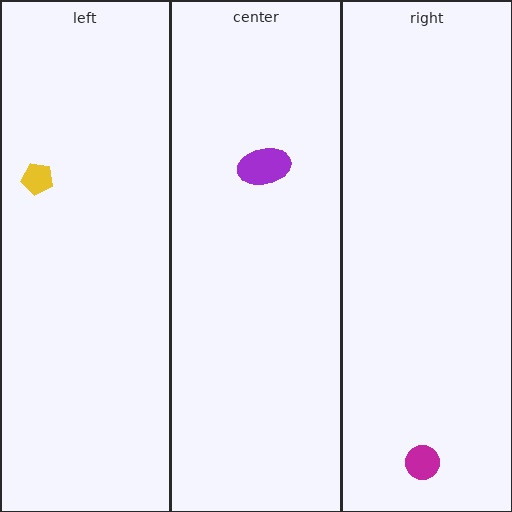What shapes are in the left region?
The yellow pentagon.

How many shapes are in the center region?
1.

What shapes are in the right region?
The magenta circle.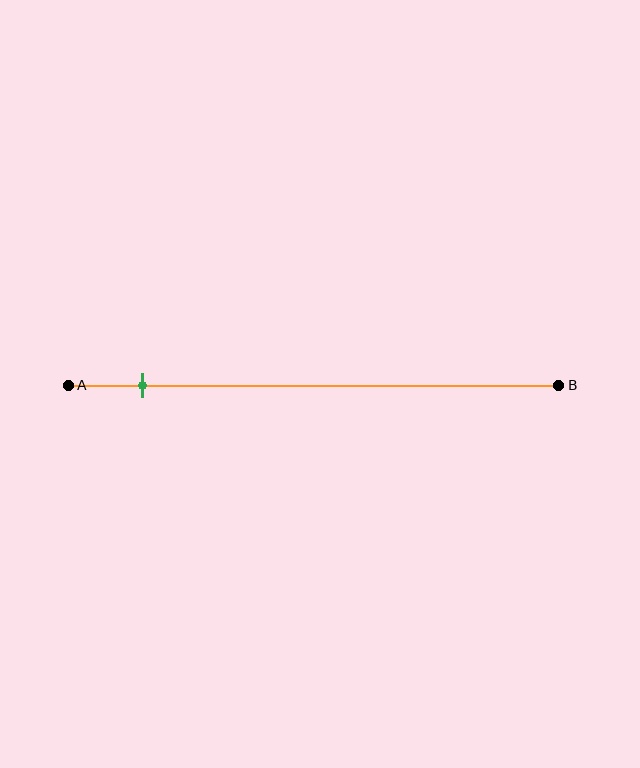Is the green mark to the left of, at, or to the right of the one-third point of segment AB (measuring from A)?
The green mark is to the left of the one-third point of segment AB.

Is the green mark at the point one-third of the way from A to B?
No, the mark is at about 15% from A, not at the 33% one-third point.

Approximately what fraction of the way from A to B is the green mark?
The green mark is approximately 15% of the way from A to B.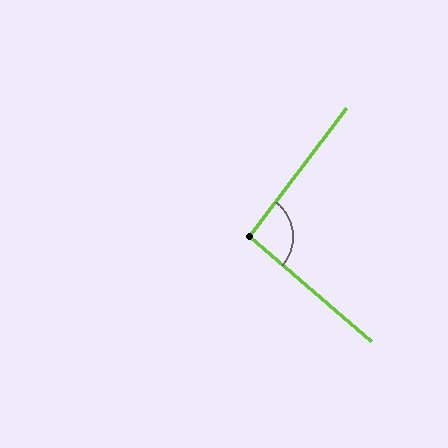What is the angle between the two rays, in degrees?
Approximately 93 degrees.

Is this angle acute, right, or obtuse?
It is approximately a right angle.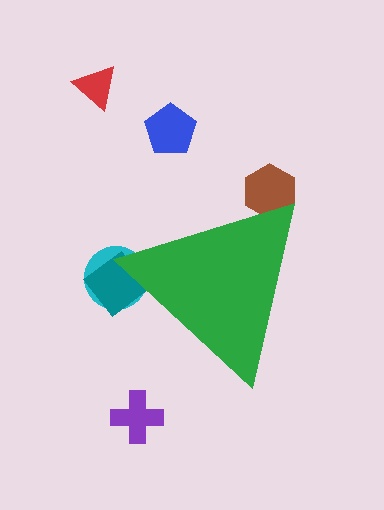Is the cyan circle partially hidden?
Yes, the cyan circle is partially hidden behind the green triangle.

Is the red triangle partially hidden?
No, the red triangle is fully visible.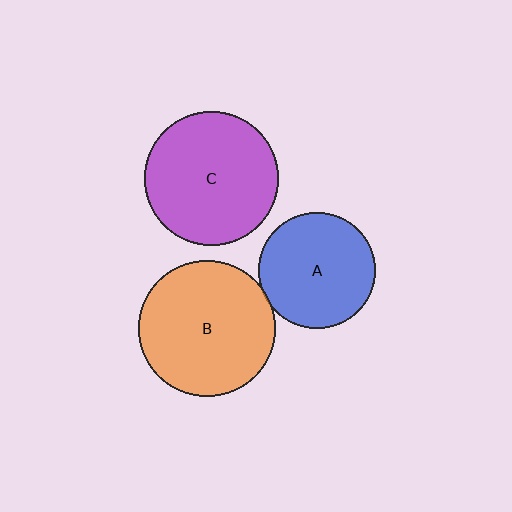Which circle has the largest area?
Circle B (orange).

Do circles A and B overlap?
Yes.